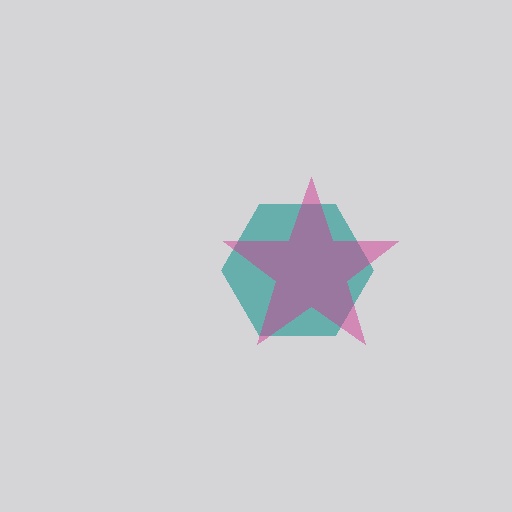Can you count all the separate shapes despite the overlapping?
Yes, there are 2 separate shapes.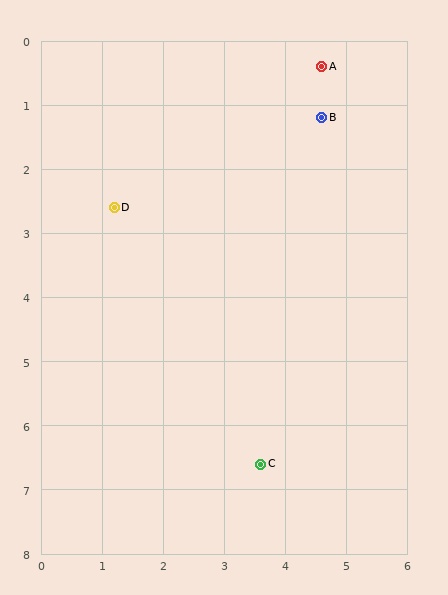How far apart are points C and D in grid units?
Points C and D are about 4.7 grid units apart.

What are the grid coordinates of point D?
Point D is at approximately (1.2, 2.6).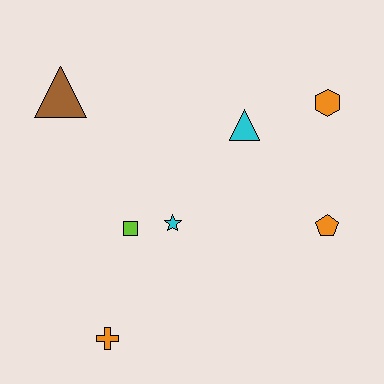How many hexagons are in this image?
There is 1 hexagon.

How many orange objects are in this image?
There are 3 orange objects.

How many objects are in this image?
There are 7 objects.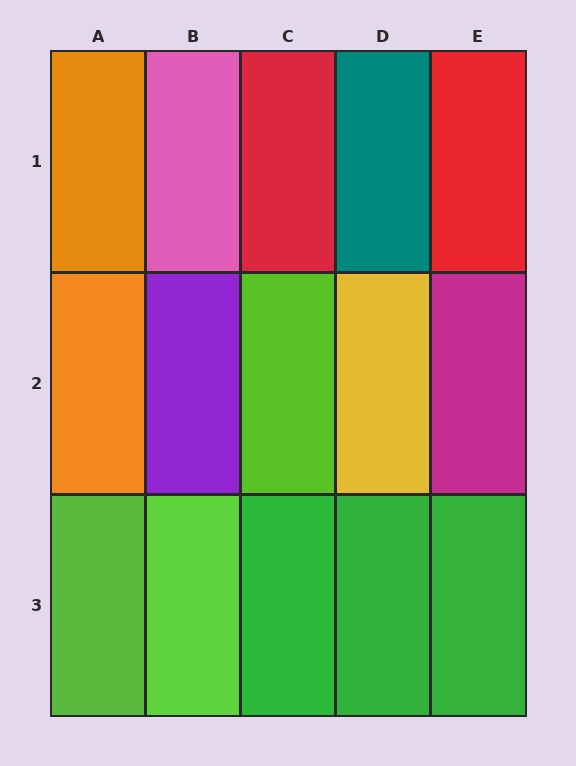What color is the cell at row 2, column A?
Orange.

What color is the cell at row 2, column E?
Magenta.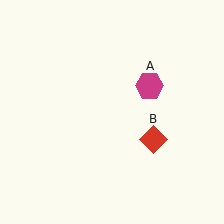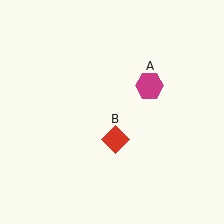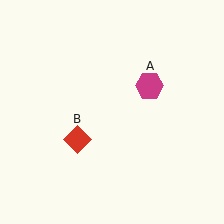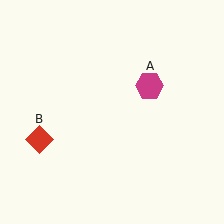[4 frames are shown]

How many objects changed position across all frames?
1 object changed position: red diamond (object B).